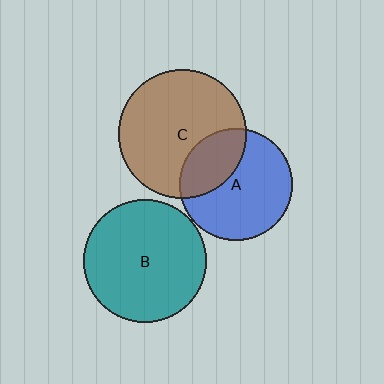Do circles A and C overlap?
Yes.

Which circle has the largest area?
Circle C (brown).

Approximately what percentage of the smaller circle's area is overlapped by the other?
Approximately 30%.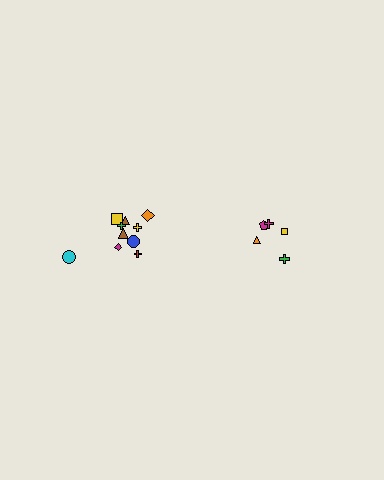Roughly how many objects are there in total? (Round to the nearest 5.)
Roughly 15 objects in total.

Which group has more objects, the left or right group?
The left group.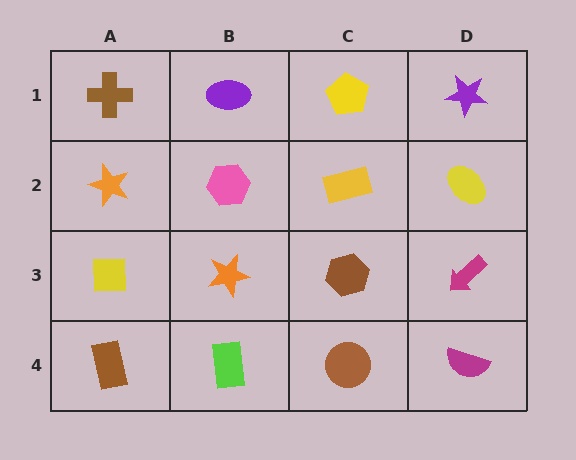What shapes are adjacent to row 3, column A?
An orange star (row 2, column A), a brown rectangle (row 4, column A), an orange star (row 3, column B).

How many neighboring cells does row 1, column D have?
2.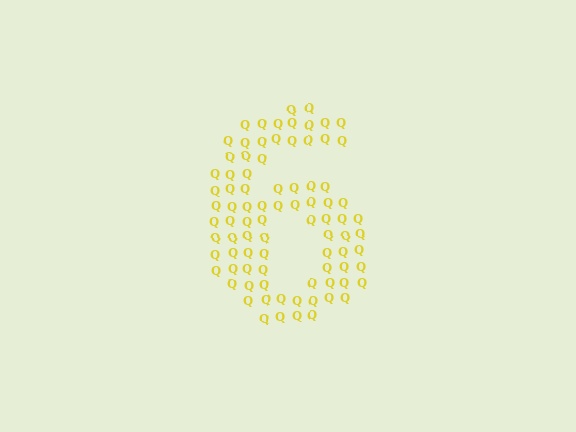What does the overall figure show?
The overall figure shows the digit 6.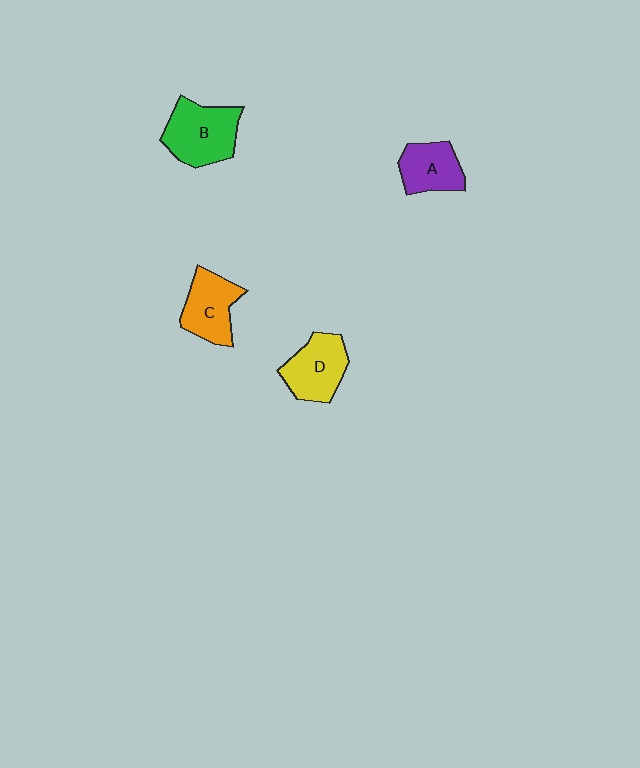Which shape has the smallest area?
Shape A (purple).